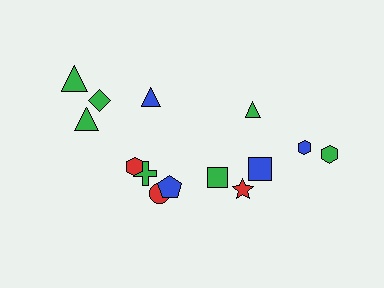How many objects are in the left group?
There are 8 objects.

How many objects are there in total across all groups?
There are 14 objects.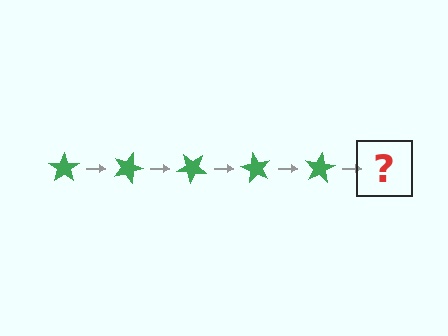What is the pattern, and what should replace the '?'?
The pattern is that the star rotates 20 degrees each step. The '?' should be a green star rotated 100 degrees.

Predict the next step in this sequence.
The next step is a green star rotated 100 degrees.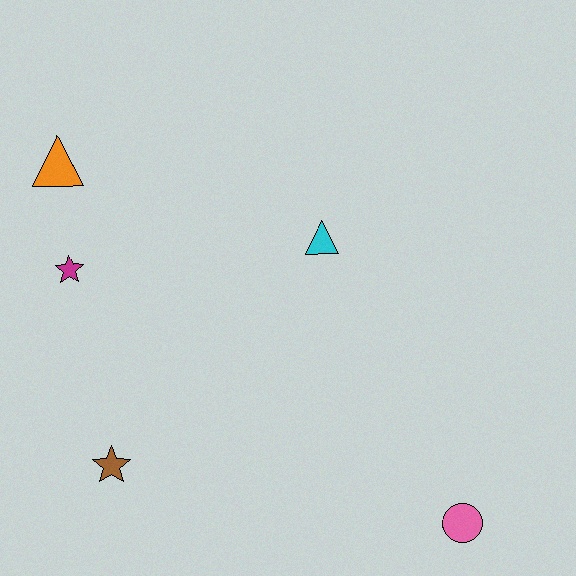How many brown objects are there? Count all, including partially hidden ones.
There is 1 brown object.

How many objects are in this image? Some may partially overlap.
There are 5 objects.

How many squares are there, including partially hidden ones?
There are no squares.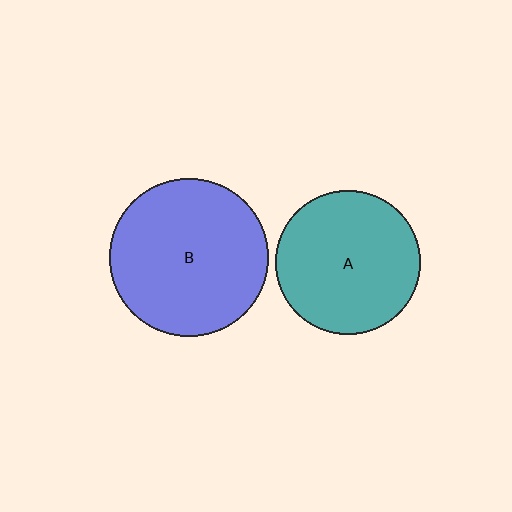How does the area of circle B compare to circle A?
Approximately 1.2 times.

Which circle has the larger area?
Circle B (blue).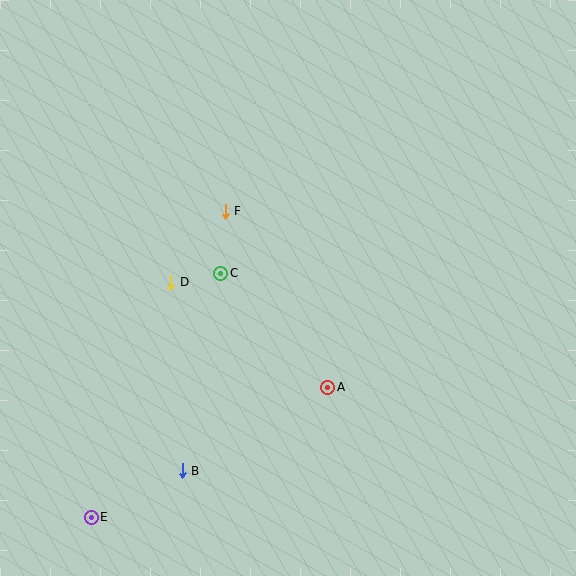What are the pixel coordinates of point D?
Point D is at (171, 282).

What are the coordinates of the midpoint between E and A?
The midpoint between E and A is at (209, 452).